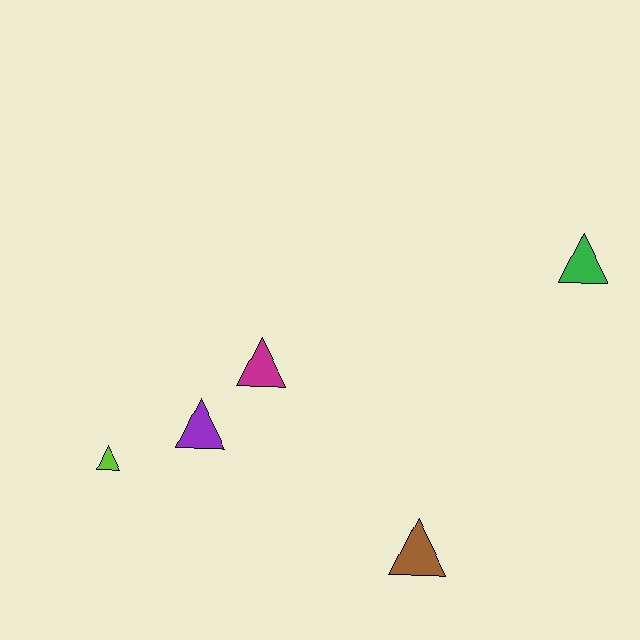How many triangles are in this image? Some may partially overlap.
There are 5 triangles.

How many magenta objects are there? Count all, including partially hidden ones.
There is 1 magenta object.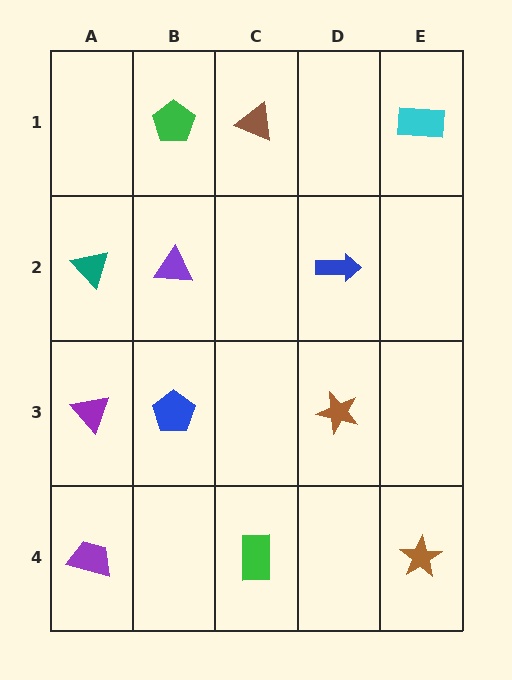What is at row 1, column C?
A brown triangle.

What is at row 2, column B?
A purple triangle.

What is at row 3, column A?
A purple triangle.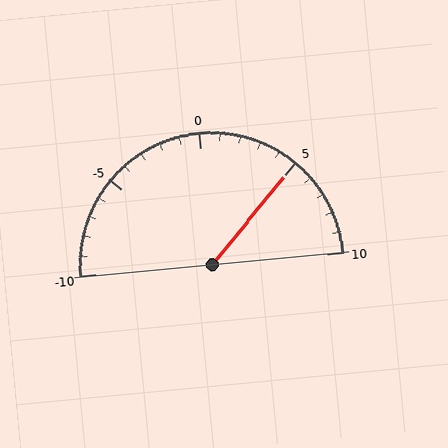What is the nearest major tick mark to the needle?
The nearest major tick mark is 5.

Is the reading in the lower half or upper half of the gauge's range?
The reading is in the upper half of the range (-10 to 10).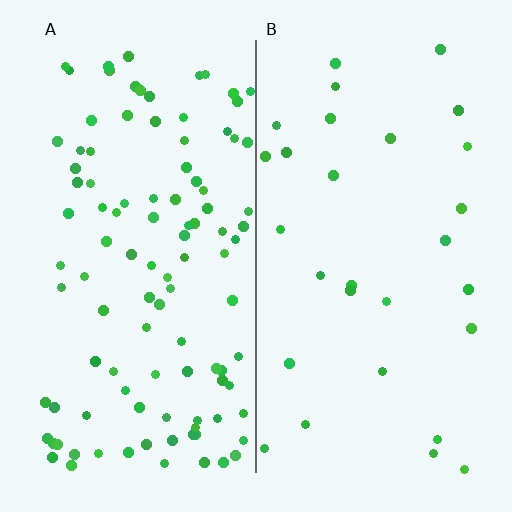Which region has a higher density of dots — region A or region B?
A (the left).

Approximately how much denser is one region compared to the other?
Approximately 3.6× — region A over region B.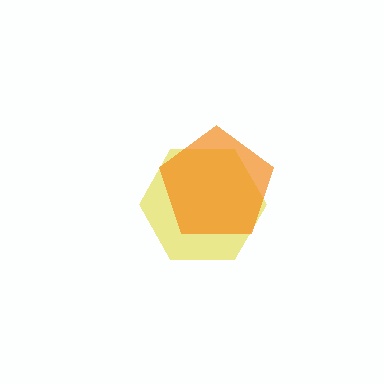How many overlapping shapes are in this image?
There are 2 overlapping shapes in the image.